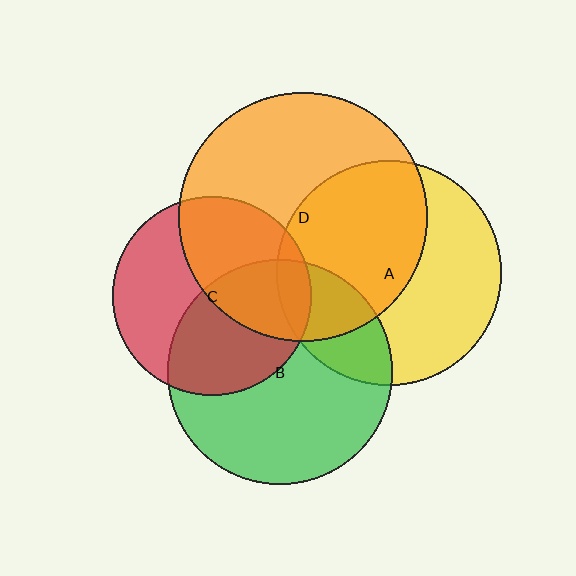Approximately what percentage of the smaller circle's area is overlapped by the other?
Approximately 25%.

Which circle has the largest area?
Circle D (orange).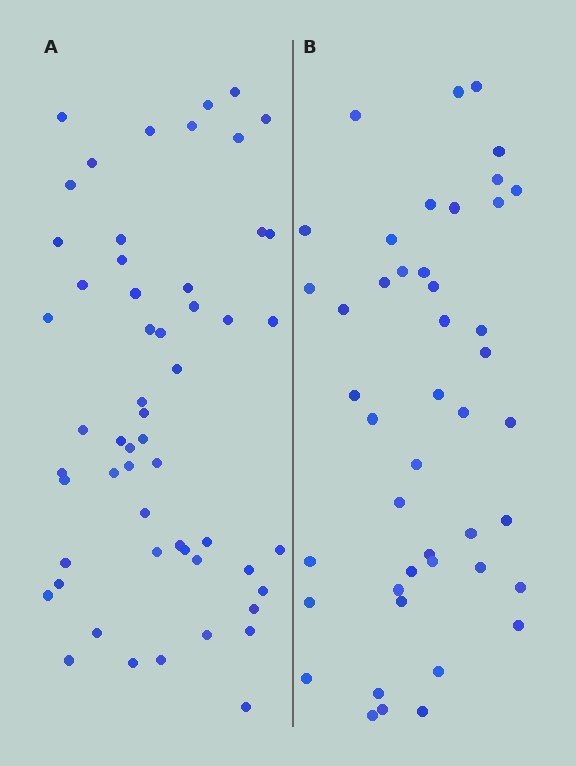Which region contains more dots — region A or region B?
Region A (the left region) has more dots.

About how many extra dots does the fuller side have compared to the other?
Region A has roughly 10 or so more dots than region B.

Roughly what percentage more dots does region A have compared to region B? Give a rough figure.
About 20% more.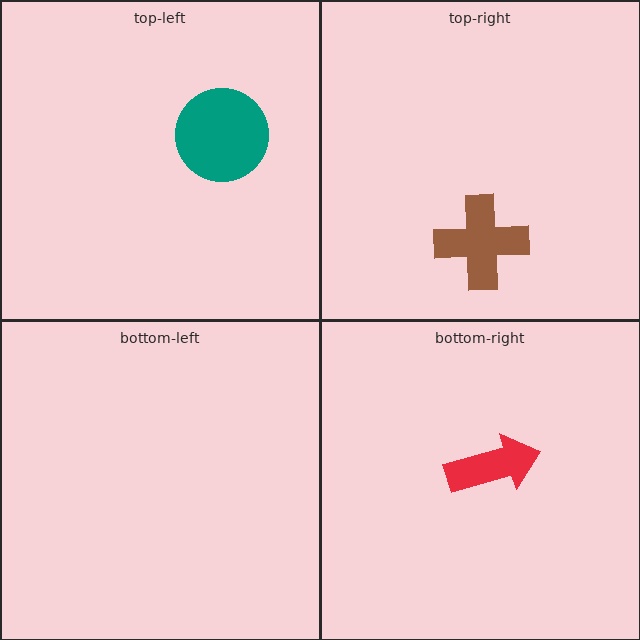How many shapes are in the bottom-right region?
1.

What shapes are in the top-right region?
The brown cross.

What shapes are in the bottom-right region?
The red arrow.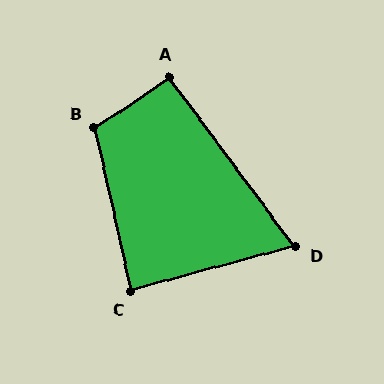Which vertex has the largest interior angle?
B, at approximately 112 degrees.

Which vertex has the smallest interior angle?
D, at approximately 68 degrees.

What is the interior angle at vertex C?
Approximately 87 degrees (approximately right).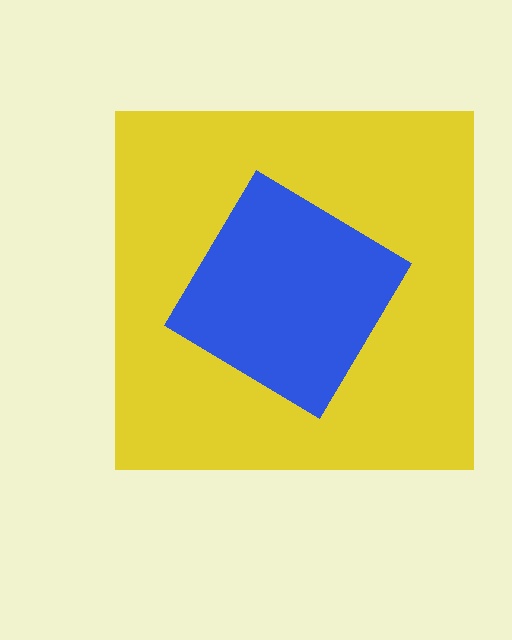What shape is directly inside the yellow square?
The blue diamond.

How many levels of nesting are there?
2.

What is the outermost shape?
The yellow square.